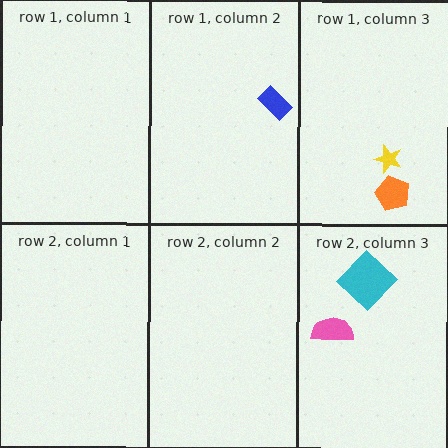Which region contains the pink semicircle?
The row 2, column 3 region.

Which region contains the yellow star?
The row 1, column 3 region.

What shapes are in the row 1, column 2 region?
The blue rectangle.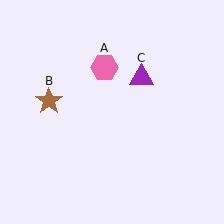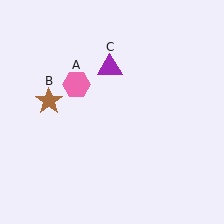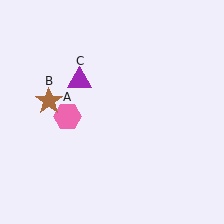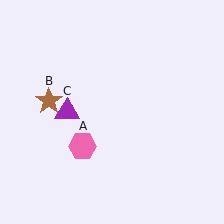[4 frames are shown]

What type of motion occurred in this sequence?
The pink hexagon (object A), purple triangle (object C) rotated counterclockwise around the center of the scene.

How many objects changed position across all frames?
2 objects changed position: pink hexagon (object A), purple triangle (object C).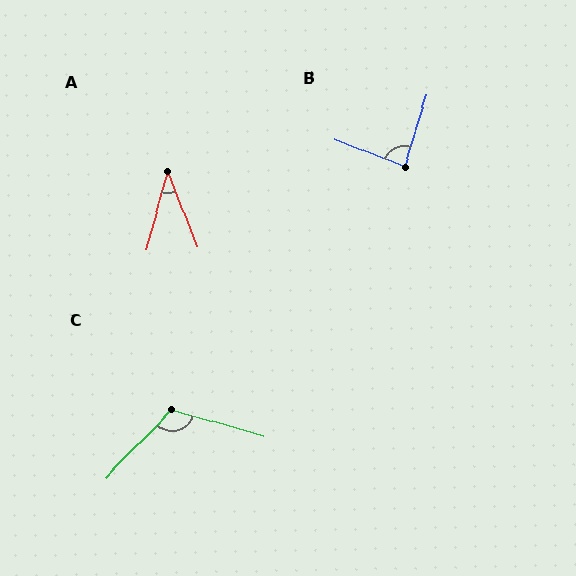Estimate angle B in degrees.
Approximately 86 degrees.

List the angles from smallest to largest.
A (37°), B (86°), C (118°).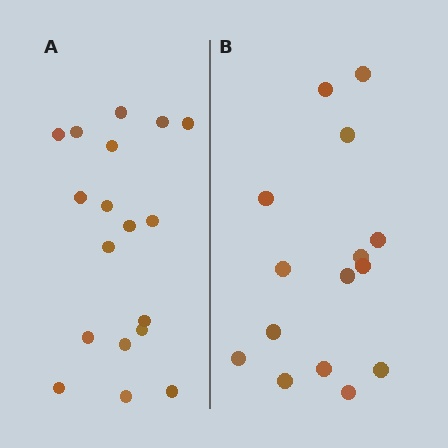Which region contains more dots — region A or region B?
Region A (the left region) has more dots.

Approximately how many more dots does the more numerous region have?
Region A has just a few more — roughly 2 or 3 more dots than region B.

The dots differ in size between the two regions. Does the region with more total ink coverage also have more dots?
No. Region B has more total ink coverage because its dots are larger, but region A actually contains more individual dots. Total area can be misleading — the number of items is what matters here.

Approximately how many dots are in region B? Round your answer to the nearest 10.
About 20 dots. (The exact count is 15, which rounds to 20.)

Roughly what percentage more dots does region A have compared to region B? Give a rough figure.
About 20% more.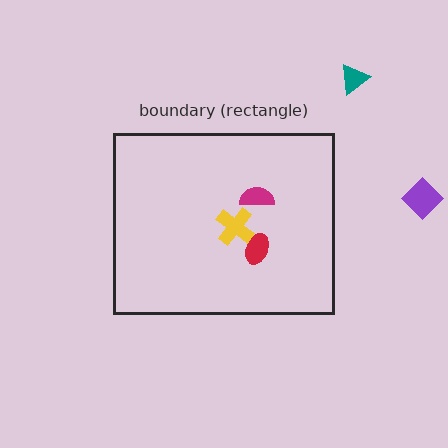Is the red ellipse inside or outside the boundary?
Inside.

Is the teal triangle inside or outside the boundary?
Outside.